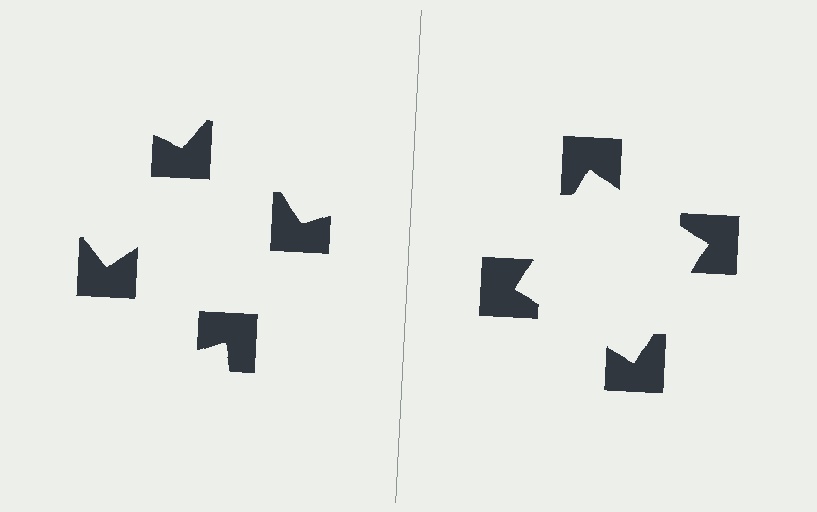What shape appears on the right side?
An illusory square.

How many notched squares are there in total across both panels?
8 — 4 on each side.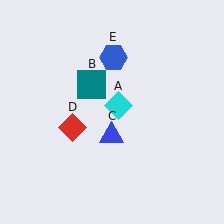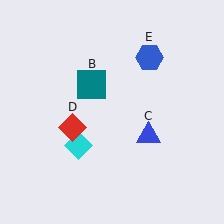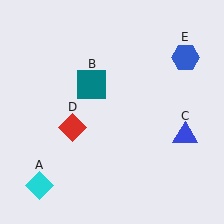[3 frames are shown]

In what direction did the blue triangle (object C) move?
The blue triangle (object C) moved right.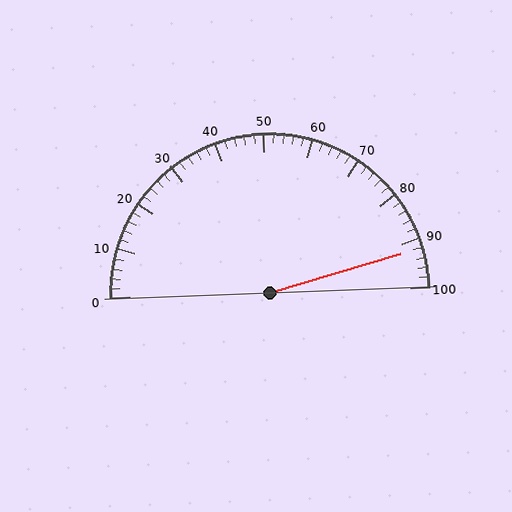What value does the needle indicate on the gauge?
The needle indicates approximately 92.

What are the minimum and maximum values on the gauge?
The gauge ranges from 0 to 100.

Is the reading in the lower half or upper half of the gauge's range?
The reading is in the upper half of the range (0 to 100).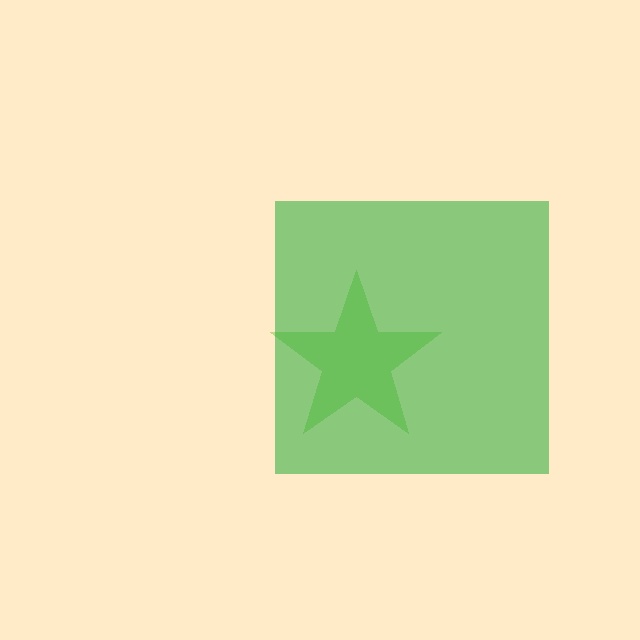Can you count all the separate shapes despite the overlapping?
Yes, there are 2 separate shapes.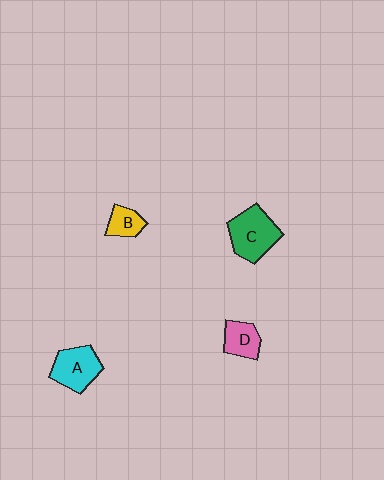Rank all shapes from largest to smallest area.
From largest to smallest: C (green), A (cyan), D (pink), B (yellow).